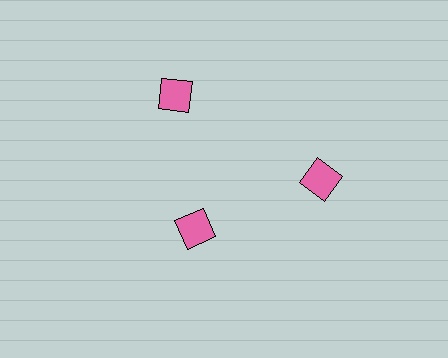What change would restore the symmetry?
The symmetry would be restored by moving it outward, back onto the ring so that all 3 diamonds sit at equal angles and equal distance from the center.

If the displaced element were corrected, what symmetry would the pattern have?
It would have 3-fold rotational symmetry — the pattern would map onto itself every 120 degrees.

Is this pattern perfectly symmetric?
No. The 3 pink diamonds are arranged in a ring, but one element near the 7 o'clock position is pulled inward toward the center, breaking the 3-fold rotational symmetry.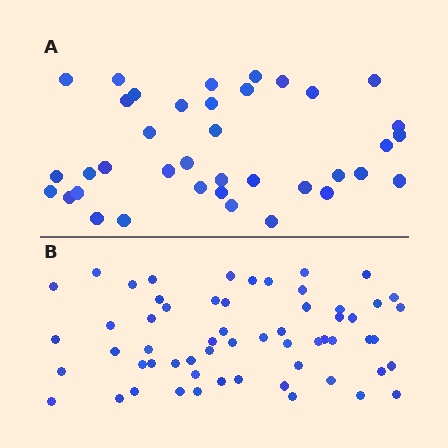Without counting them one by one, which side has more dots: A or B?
Region B (the bottom region) has more dots.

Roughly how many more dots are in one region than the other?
Region B has approximately 20 more dots than region A.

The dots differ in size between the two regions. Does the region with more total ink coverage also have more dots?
No. Region A has more total ink coverage because its dots are larger, but region B actually contains more individual dots. Total area can be misleading — the number of items is what matters here.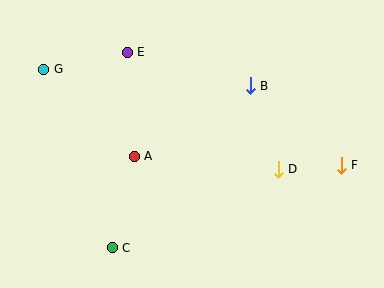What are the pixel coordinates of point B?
Point B is at (250, 86).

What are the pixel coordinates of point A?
Point A is at (134, 156).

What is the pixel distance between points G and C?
The distance between G and C is 191 pixels.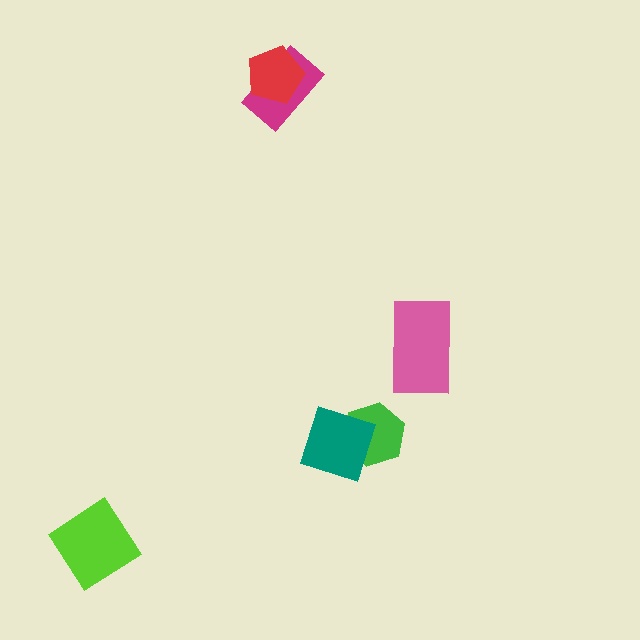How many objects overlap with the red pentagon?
1 object overlaps with the red pentagon.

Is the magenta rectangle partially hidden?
Yes, it is partially covered by another shape.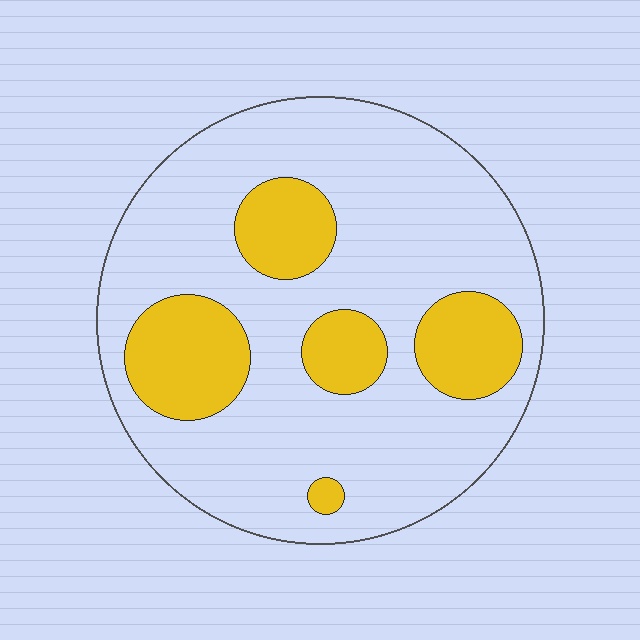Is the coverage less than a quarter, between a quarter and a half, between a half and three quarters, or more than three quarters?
Less than a quarter.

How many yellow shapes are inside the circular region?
5.